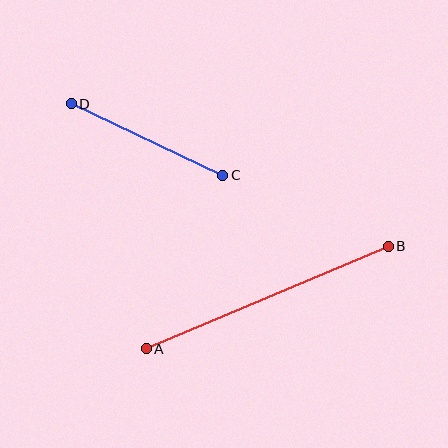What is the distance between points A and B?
The distance is approximately 263 pixels.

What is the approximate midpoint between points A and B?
The midpoint is at approximately (267, 297) pixels.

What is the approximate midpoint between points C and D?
The midpoint is at approximately (147, 139) pixels.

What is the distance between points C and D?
The distance is approximately 167 pixels.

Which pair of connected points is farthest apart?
Points A and B are farthest apart.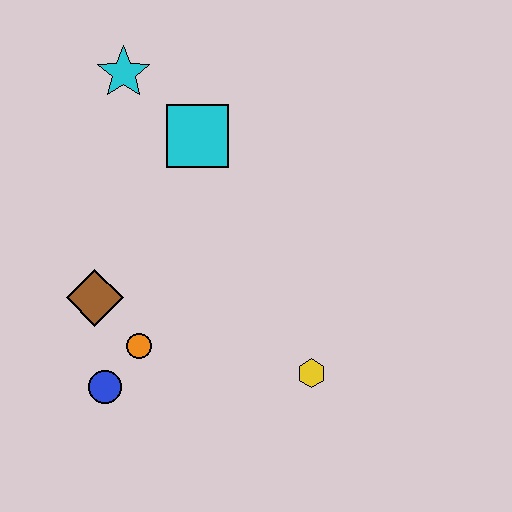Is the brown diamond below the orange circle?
No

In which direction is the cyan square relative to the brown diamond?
The cyan square is above the brown diamond.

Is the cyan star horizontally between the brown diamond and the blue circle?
No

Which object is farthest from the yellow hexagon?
The cyan star is farthest from the yellow hexagon.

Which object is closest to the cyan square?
The cyan star is closest to the cyan square.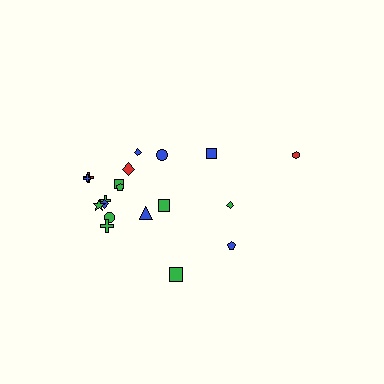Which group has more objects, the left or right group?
The left group.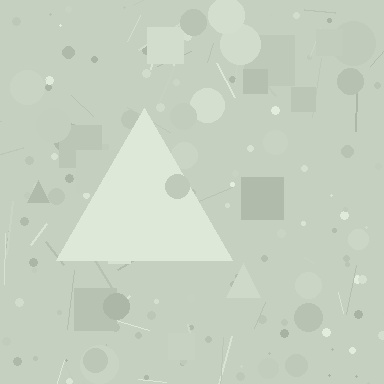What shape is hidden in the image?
A triangle is hidden in the image.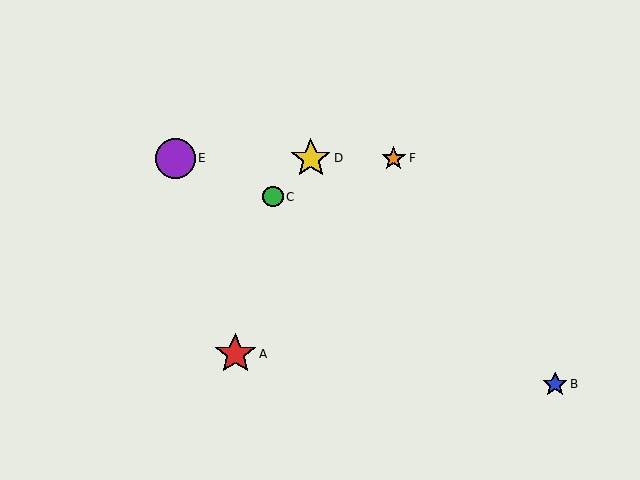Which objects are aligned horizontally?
Objects D, E, F are aligned horizontally.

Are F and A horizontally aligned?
No, F is at y≈159 and A is at y≈354.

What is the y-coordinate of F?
Object F is at y≈159.